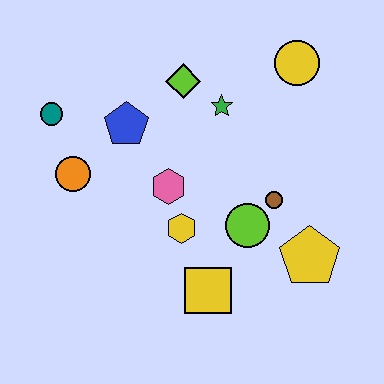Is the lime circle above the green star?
No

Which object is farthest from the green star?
The yellow square is farthest from the green star.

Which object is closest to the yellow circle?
The green star is closest to the yellow circle.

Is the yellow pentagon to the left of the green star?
No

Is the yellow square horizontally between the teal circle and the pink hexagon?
No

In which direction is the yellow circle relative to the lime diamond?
The yellow circle is to the right of the lime diamond.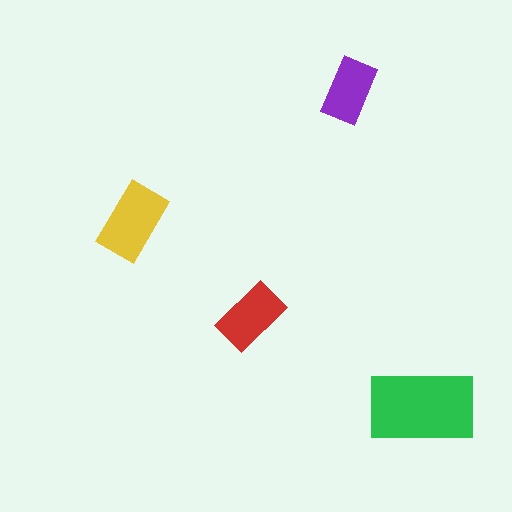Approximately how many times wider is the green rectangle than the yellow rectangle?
About 1.5 times wider.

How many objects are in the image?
There are 4 objects in the image.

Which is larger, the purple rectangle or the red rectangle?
The red one.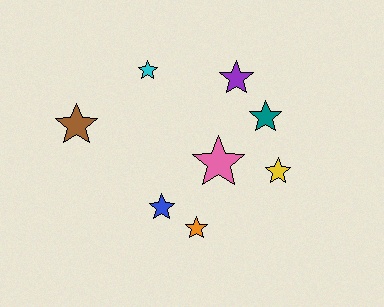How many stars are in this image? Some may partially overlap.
There are 8 stars.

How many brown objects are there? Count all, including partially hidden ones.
There is 1 brown object.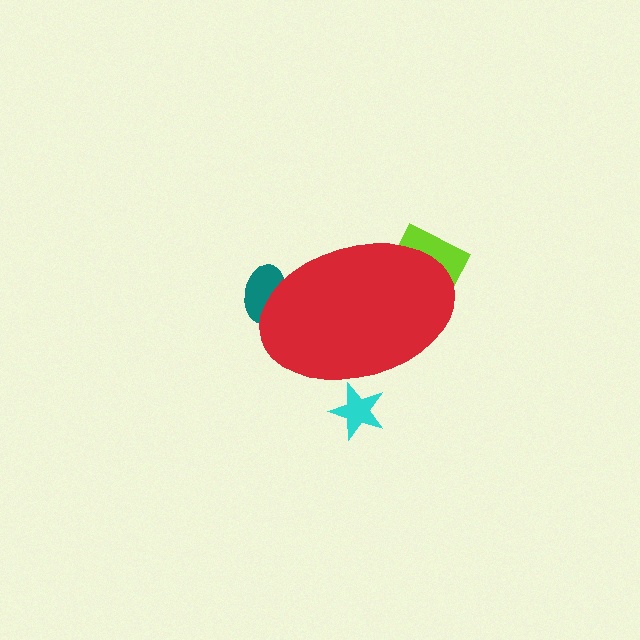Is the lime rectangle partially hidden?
Yes, the lime rectangle is partially hidden behind the red ellipse.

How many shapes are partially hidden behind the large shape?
3 shapes are partially hidden.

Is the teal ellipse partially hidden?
Yes, the teal ellipse is partially hidden behind the red ellipse.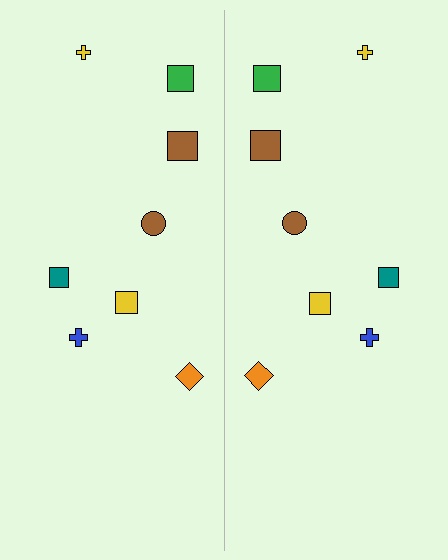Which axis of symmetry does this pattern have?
The pattern has a vertical axis of symmetry running through the center of the image.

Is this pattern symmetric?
Yes, this pattern has bilateral (reflection) symmetry.